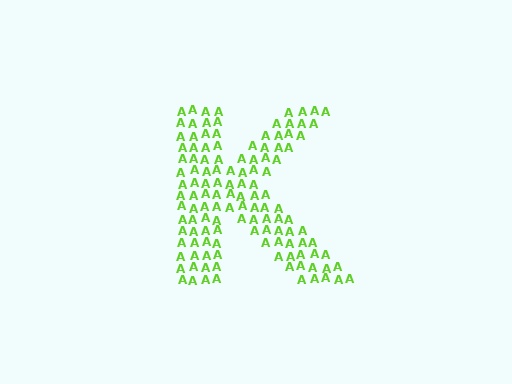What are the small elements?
The small elements are letter A's.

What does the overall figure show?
The overall figure shows the letter K.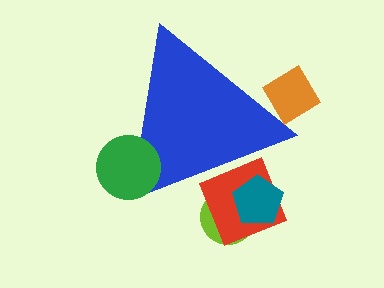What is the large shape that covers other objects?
A blue triangle.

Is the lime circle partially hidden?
Yes, the lime circle is partially hidden behind the blue triangle.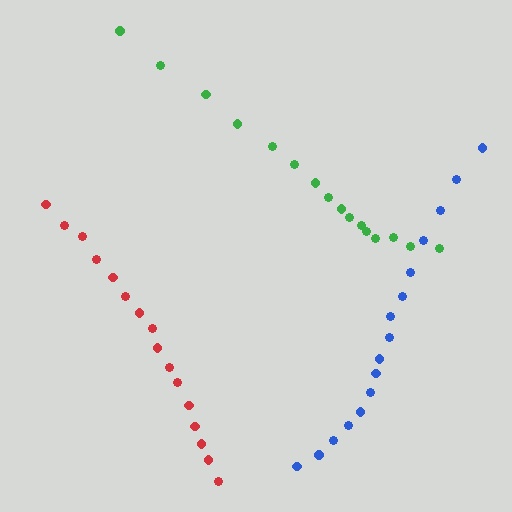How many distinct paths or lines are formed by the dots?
There are 3 distinct paths.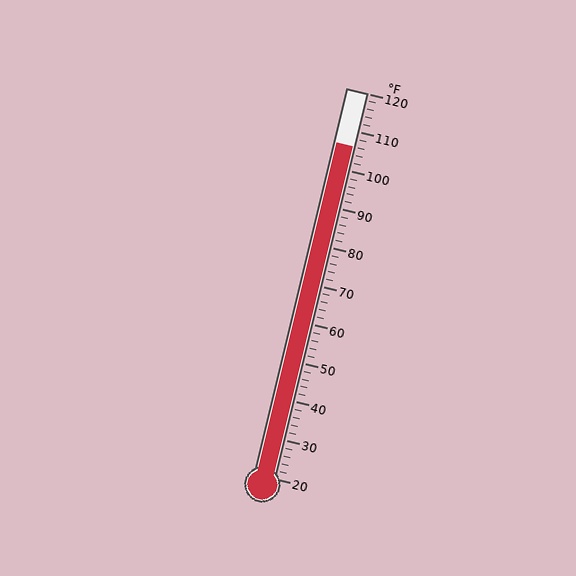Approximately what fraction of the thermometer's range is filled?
The thermometer is filled to approximately 85% of its range.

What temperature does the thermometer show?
The thermometer shows approximately 106°F.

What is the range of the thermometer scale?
The thermometer scale ranges from 20°F to 120°F.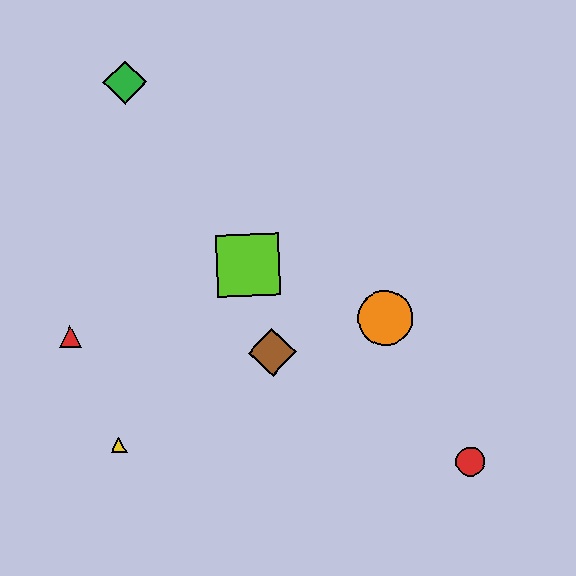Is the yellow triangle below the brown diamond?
Yes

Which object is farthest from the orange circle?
The green diamond is farthest from the orange circle.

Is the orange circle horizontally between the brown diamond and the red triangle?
No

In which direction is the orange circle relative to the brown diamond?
The orange circle is to the right of the brown diamond.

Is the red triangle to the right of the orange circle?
No